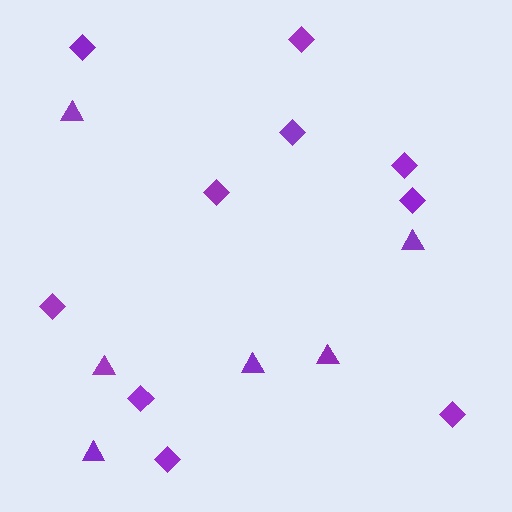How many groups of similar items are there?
There are 2 groups: one group of triangles (6) and one group of diamonds (10).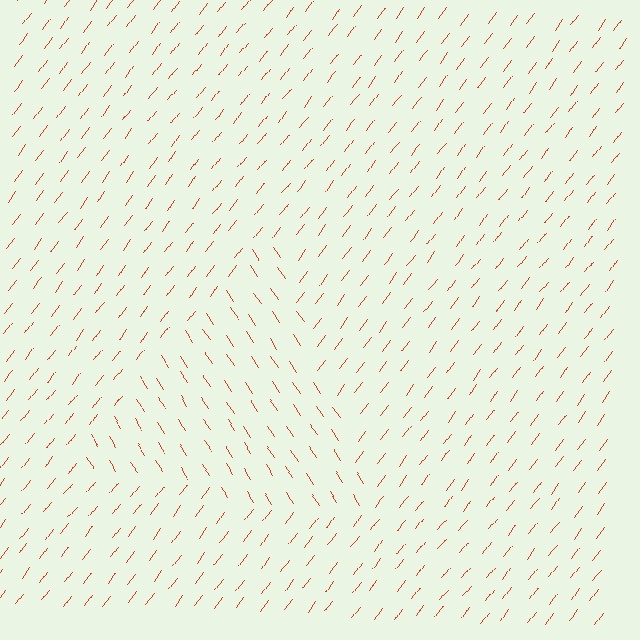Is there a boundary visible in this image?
Yes, there is a texture boundary formed by a change in line orientation.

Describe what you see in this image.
The image is filled with small red line segments. A triangle region in the image has lines oriented differently from the surrounding lines, creating a visible texture boundary.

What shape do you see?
I see a triangle.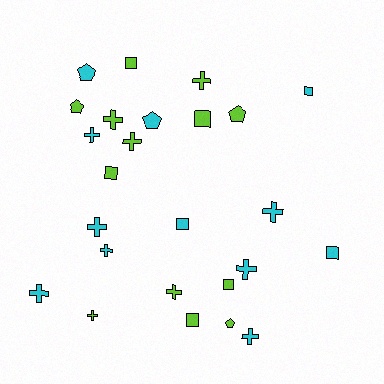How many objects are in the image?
There are 25 objects.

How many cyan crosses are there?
There are 7 cyan crosses.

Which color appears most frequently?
Lime, with 13 objects.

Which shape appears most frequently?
Cross, with 12 objects.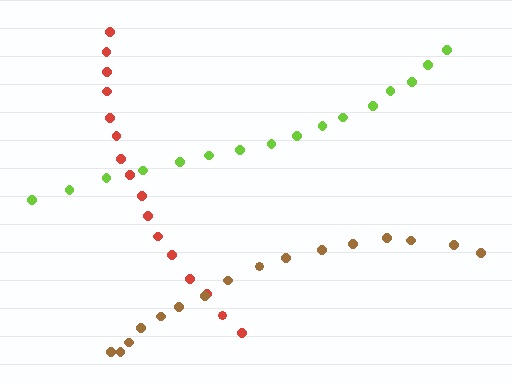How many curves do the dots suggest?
There are 3 distinct paths.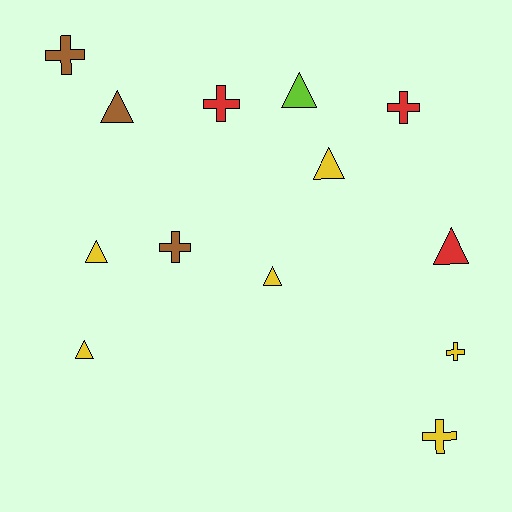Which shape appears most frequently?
Triangle, with 7 objects.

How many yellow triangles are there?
There are 4 yellow triangles.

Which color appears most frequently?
Yellow, with 6 objects.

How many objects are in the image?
There are 13 objects.